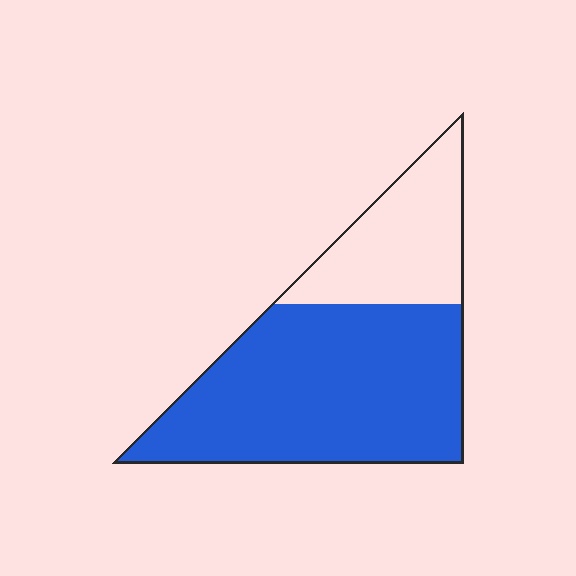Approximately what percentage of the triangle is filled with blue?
Approximately 70%.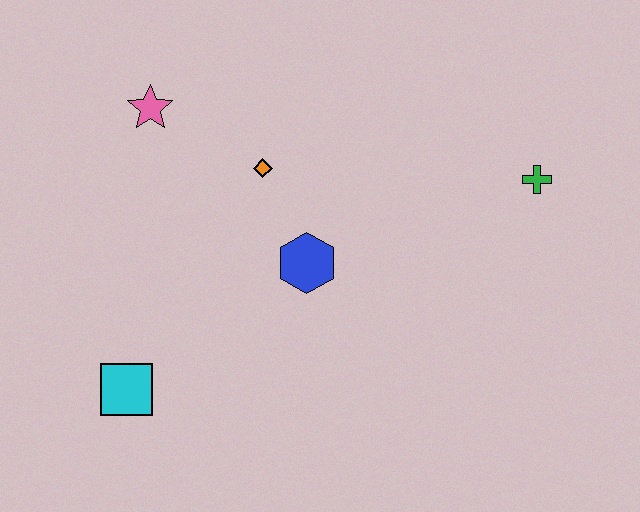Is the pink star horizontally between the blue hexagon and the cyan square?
Yes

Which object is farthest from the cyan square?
The green cross is farthest from the cyan square.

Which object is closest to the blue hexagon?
The orange diamond is closest to the blue hexagon.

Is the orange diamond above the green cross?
Yes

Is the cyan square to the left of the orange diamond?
Yes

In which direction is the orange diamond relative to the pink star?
The orange diamond is to the right of the pink star.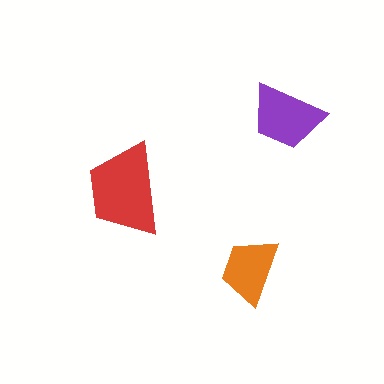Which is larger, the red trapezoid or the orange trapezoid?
The red one.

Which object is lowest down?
The orange trapezoid is bottommost.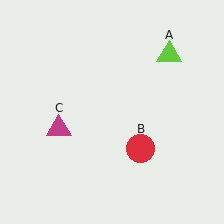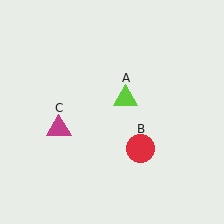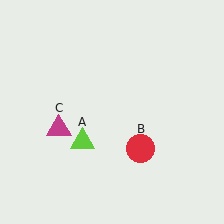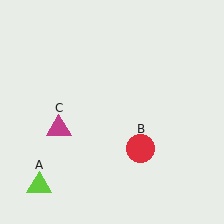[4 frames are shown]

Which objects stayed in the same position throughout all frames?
Red circle (object B) and magenta triangle (object C) remained stationary.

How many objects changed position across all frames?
1 object changed position: lime triangle (object A).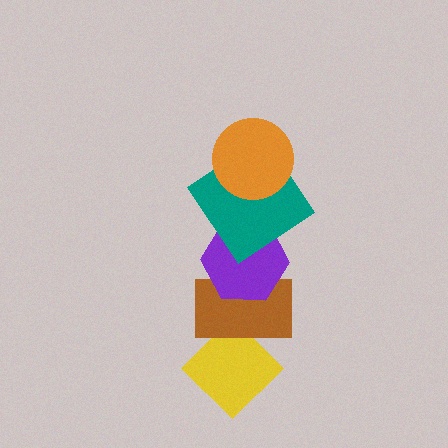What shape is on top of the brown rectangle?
The purple hexagon is on top of the brown rectangle.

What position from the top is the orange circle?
The orange circle is 1st from the top.